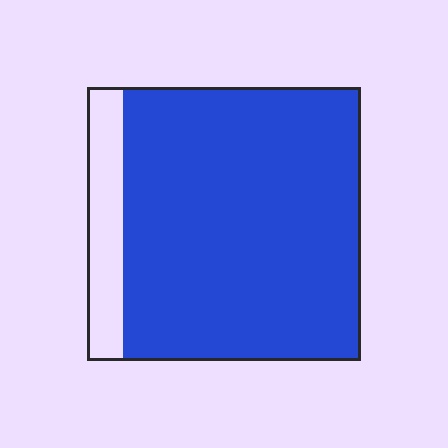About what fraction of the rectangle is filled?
About seven eighths (7/8).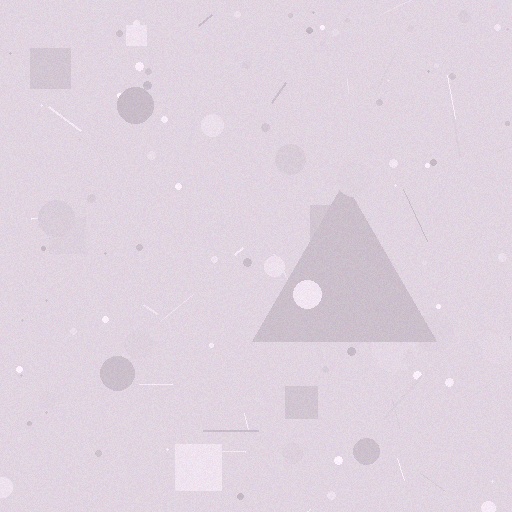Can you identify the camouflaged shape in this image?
The camouflaged shape is a triangle.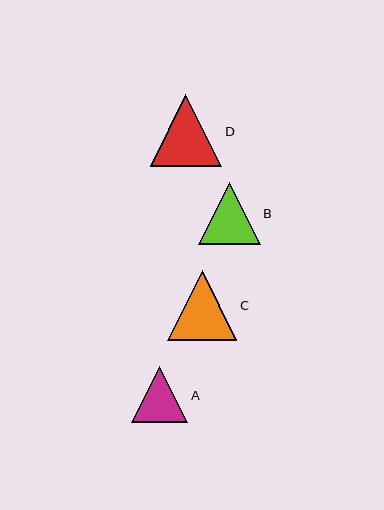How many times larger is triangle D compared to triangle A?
Triangle D is approximately 1.3 times the size of triangle A.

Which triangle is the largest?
Triangle D is the largest with a size of approximately 72 pixels.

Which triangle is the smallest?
Triangle A is the smallest with a size of approximately 57 pixels.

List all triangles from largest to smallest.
From largest to smallest: D, C, B, A.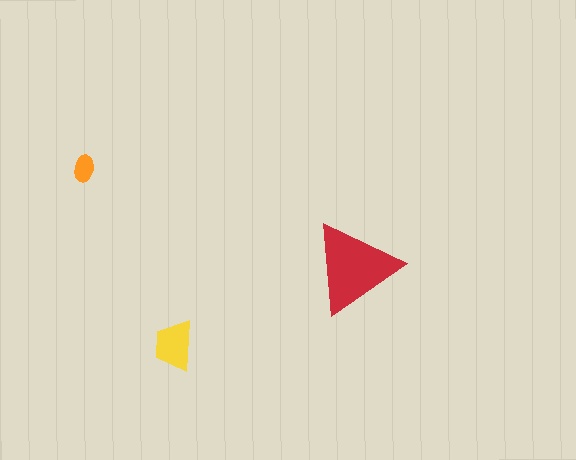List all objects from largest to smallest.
The red triangle, the yellow trapezoid, the orange ellipse.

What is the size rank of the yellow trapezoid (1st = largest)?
2nd.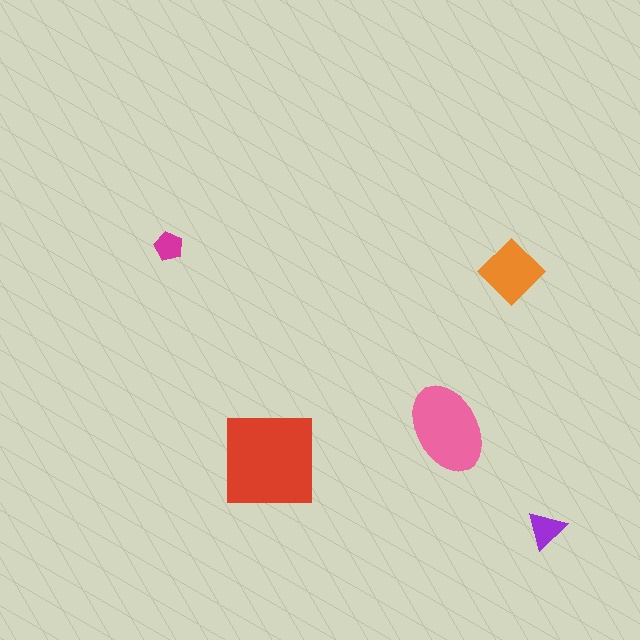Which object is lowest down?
The purple triangle is bottommost.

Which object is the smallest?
The magenta pentagon.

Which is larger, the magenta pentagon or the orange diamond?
The orange diamond.